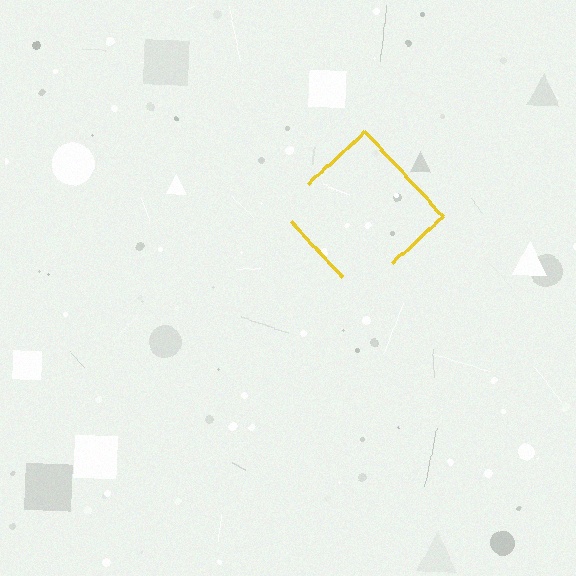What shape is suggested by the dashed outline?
The dashed outline suggests a diamond.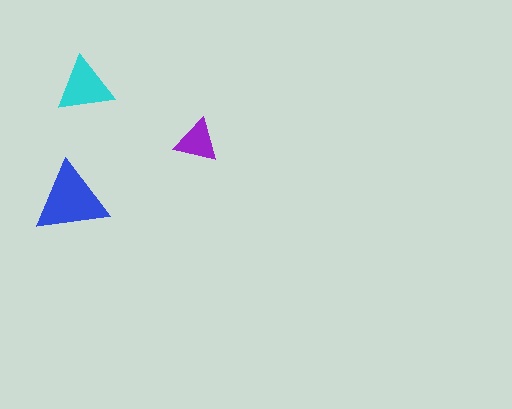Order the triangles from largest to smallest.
the blue one, the cyan one, the purple one.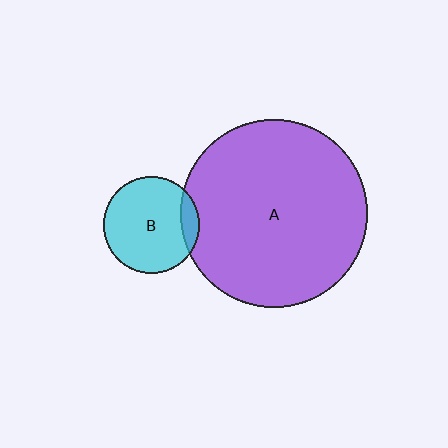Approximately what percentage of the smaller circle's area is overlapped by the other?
Approximately 10%.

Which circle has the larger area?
Circle A (purple).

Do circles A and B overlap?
Yes.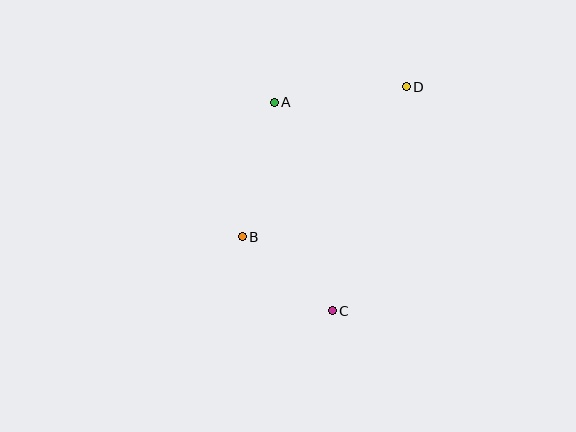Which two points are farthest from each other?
Points C and D are farthest from each other.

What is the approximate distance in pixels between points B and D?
The distance between B and D is approximately 222 pixels.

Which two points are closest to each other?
Points B and C are closest to each other.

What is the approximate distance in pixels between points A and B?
The distance between A and B is approximately 138 pixels.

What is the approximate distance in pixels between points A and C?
The distance between A and C is approximately 216 pixels.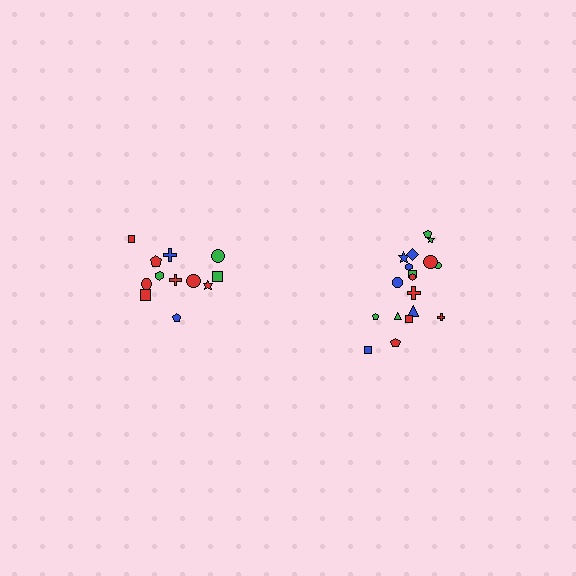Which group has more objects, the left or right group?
The right group.